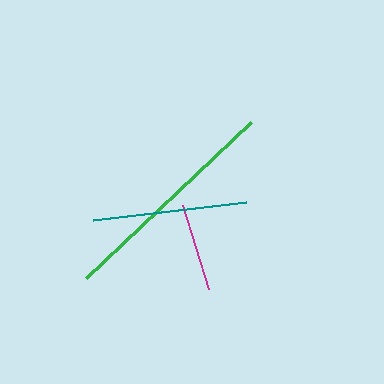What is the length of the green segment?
The green segment is approximately 228 pixels long.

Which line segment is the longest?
The green line is the longest at approximately 228 pixels.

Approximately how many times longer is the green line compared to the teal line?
The green line is approximately 1.5 times the length of the teal line.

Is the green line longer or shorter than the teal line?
The green line is longer than the teal line.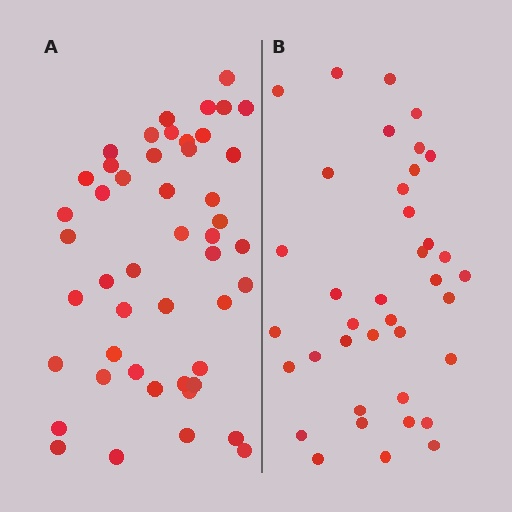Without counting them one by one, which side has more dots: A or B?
Region A (the left region) has more dots.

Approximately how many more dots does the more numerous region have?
Region A has roughly 10 or so more dots than region B.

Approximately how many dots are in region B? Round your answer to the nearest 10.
About 40 dots. (The exact count is 38, which rounds to 40.)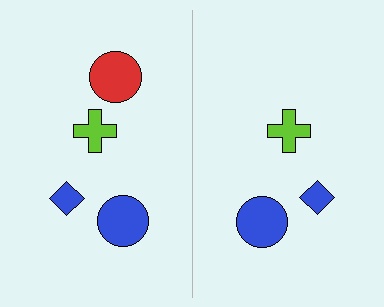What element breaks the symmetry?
A red circle is missing from the right side.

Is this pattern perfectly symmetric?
No, the pattern is not perfectly symmetric. A red circle is missing from the right side.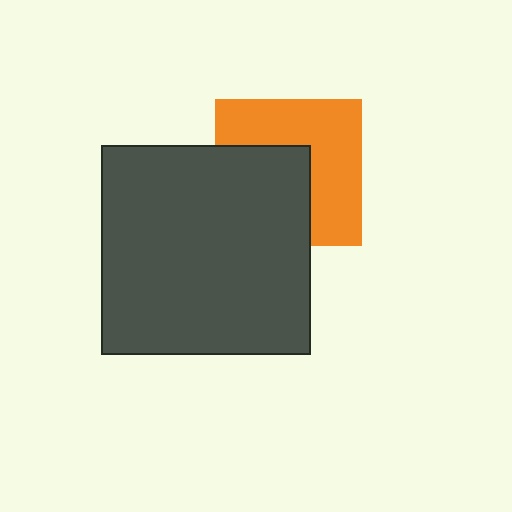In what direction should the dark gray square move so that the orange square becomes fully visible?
The dark gray square should move toward the lower-left. That is the shortest direction to clear the overlap and leave the orange square fully visible.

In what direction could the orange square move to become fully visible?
The orange square could move toward the upper-right. That would shift it out from behind the dark gray square entirely.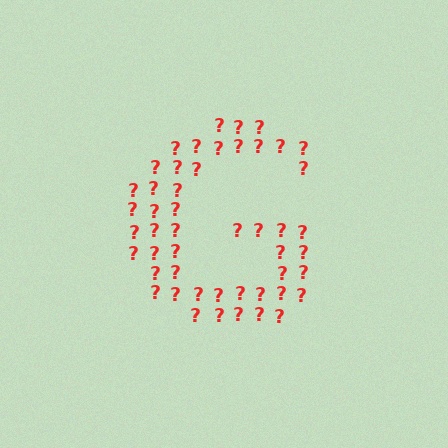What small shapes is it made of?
It is made of small question marks.